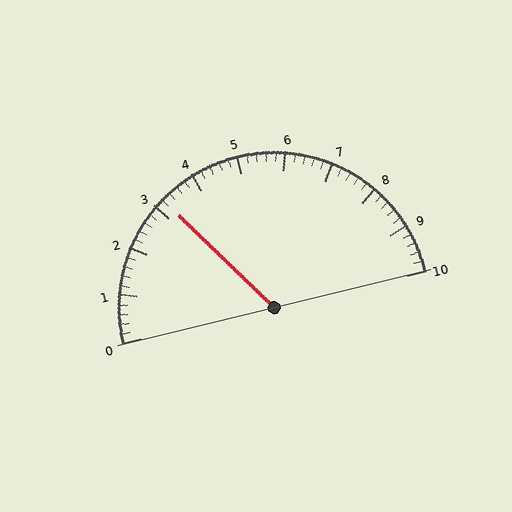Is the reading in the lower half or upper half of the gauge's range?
The reading is in the lower half of the range (0 to 10).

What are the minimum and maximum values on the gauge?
The gauge ranges from 0 to 10.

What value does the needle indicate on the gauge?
The needle indicates approximately 3.2.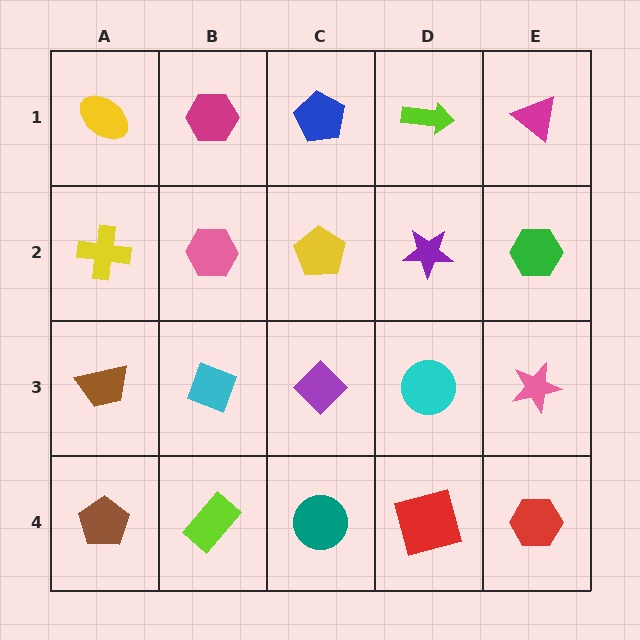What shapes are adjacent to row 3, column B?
A pink hexagon (row 2, column B), a lime rectangle (row 4, column B), a brown trapezoid (row 3, column A), a purple diamond (row 3, column C).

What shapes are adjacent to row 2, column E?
A magenta triangle (row 1, column E), a pink star (row 3, column E), a purple star (row 2, column D).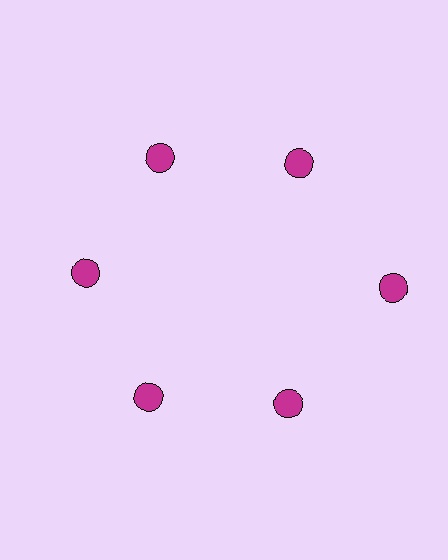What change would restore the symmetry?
The symmetry would be restored by moving it inward, back onto the ring so that all 6 circles sit at equal angles and equal distance from the center.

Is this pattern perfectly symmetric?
No. The 6 magenta circles are arranged in a ring, but one element near the 3 o'clock position is pushed outward from the center, breaking the 6-fold rotational symmetry.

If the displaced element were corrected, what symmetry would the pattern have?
It would have 6-fold rotational symmetry — the pattern would map onto itself every 60 degrees.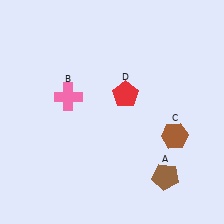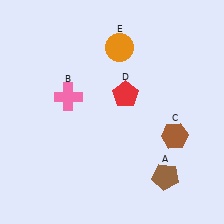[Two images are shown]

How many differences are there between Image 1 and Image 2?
There is 1 difference between the two images.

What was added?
An orange circle (E) was added in Image 2.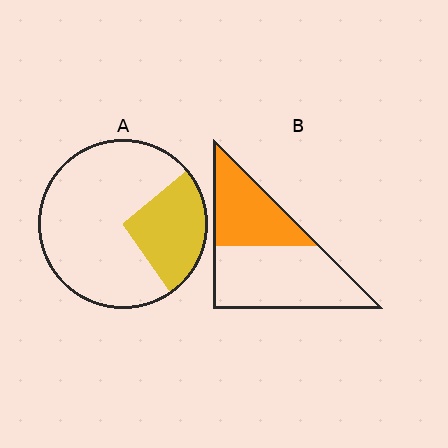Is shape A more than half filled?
No.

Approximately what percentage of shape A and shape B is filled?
A is approximately 25% and B is approximately 40%.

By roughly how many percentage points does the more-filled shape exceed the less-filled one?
By roughly 15 percentage points (B over A).